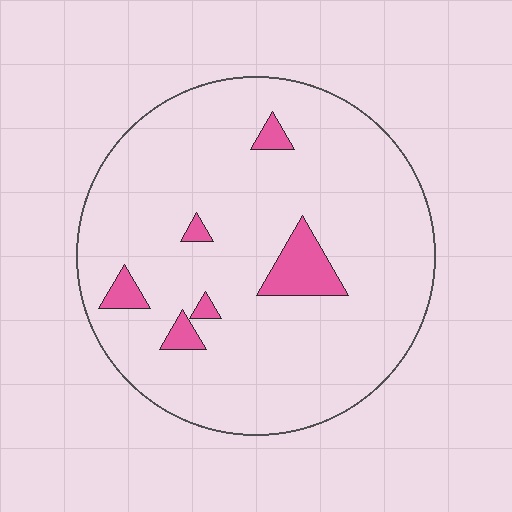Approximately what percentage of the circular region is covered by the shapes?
Approximately 10%.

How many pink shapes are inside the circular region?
6.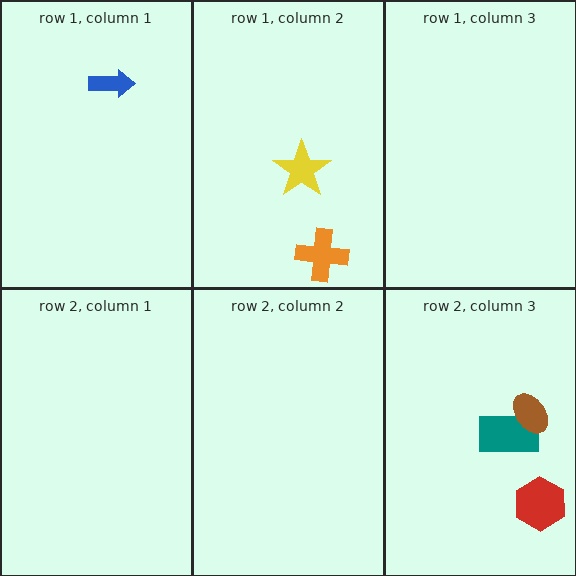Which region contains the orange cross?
The row 1, column 2 region.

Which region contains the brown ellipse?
The row 2, column 3 region.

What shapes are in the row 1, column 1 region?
The blue arrow.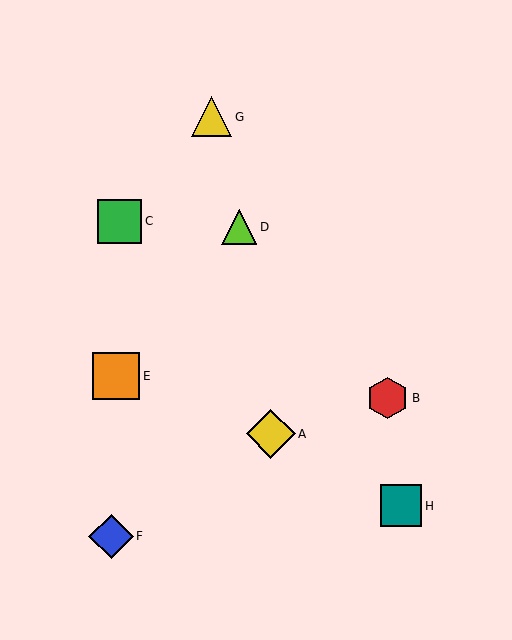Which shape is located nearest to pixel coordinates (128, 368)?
The orange square (labeled E) at (116, 376) is nearest to that location.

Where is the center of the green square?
The center of the green square is at (120, 221).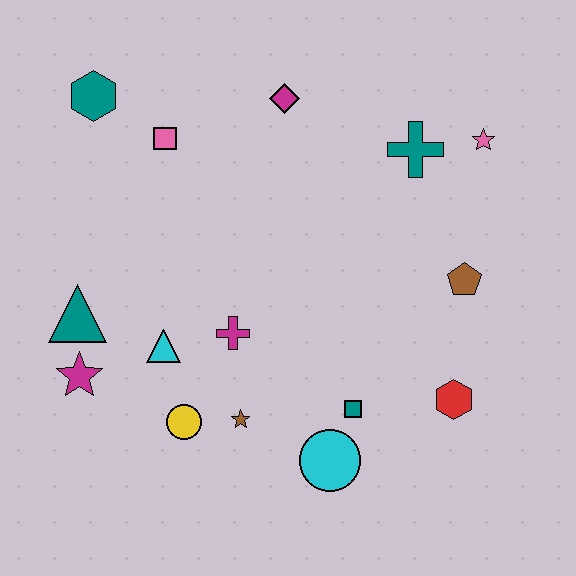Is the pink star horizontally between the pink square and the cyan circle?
No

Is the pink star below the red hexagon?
No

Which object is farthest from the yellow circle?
The pink star is farthest from the yellow circle.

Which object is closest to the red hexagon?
The teal square is closest to the red hexagon.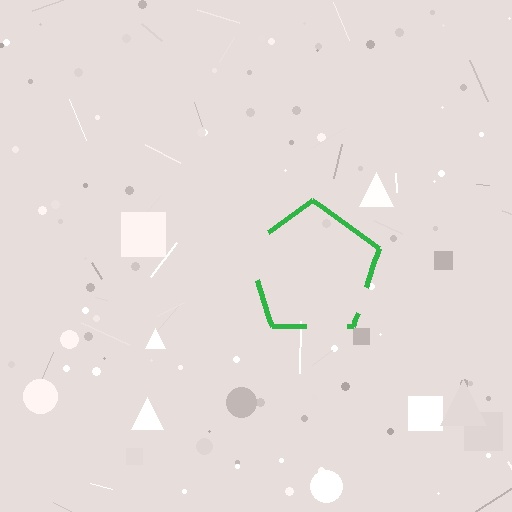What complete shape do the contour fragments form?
The contour fragments form a pentagon.